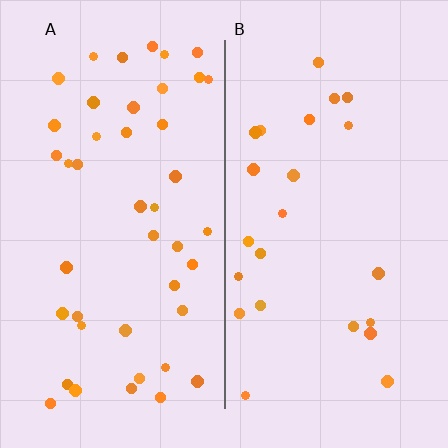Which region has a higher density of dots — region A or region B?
A (the left).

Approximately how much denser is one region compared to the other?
Approximately 1.9× — region A over region B.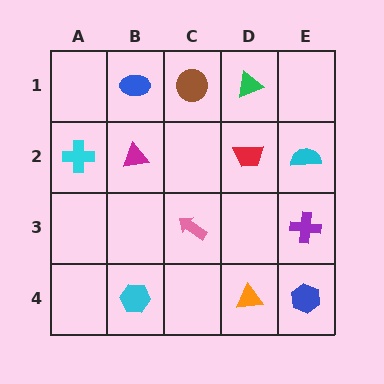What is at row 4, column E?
A blue hexagon.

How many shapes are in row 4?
3 shapes.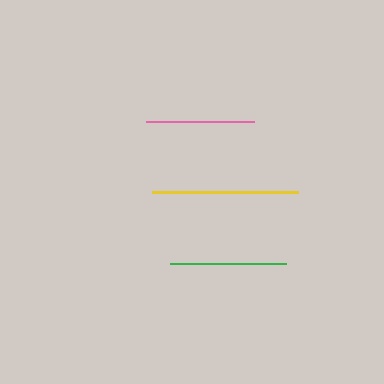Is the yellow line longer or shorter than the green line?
The yellow line is longer than the green line.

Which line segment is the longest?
The yellow line is the longest at approximately 146 pixels.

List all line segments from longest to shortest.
From longest to shortest: yellow, green, pink.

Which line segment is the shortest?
The pink line is the shortest at approximately 108 pixels.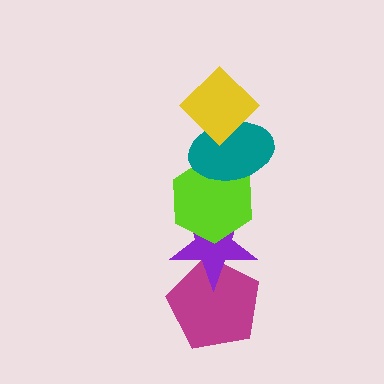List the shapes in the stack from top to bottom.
From top to bottom: the yellow diamond, the teal ellipse, the lime hexagon, the purple star, the magenta pentagon.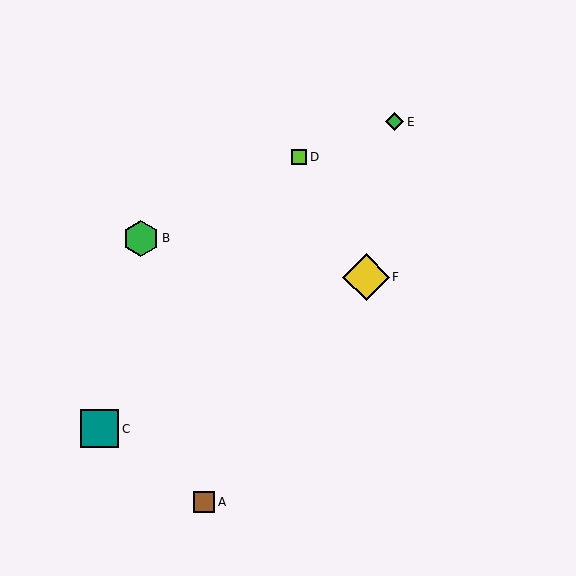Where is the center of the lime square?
The center of the lime square is at (299, 157).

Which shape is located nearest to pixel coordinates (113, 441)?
The teal square (labeled C) at (100, 429) is nearest to that location.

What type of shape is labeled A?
Shape A is a brown square.